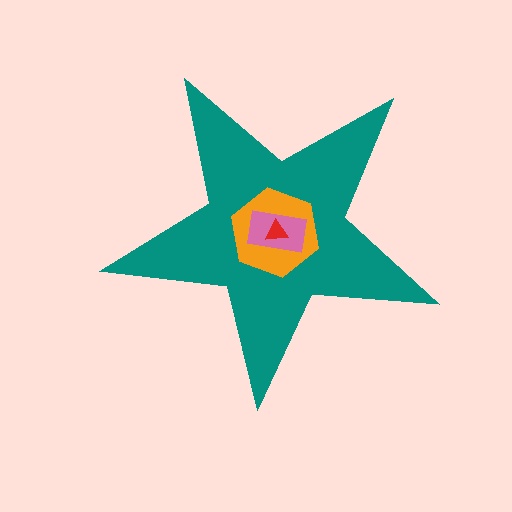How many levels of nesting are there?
4.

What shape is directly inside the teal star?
The orange hexagon.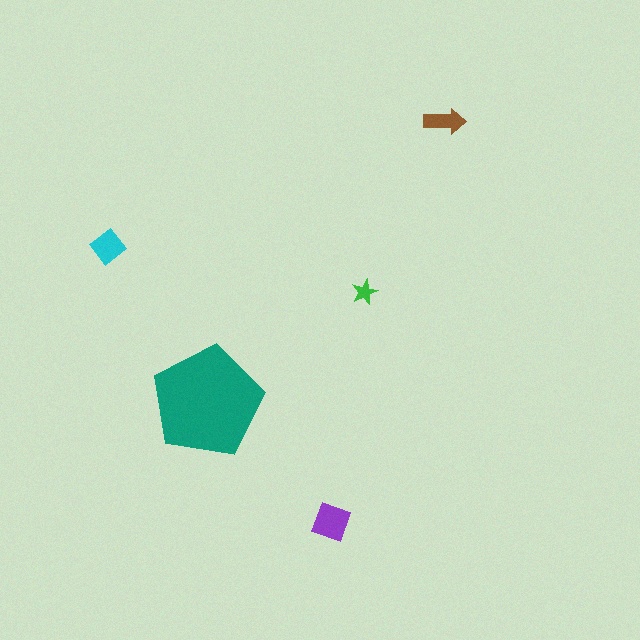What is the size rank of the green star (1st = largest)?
5th.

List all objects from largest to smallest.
The teal pentagon, the purple square, the cyan diamond, the brown arrow, the green star.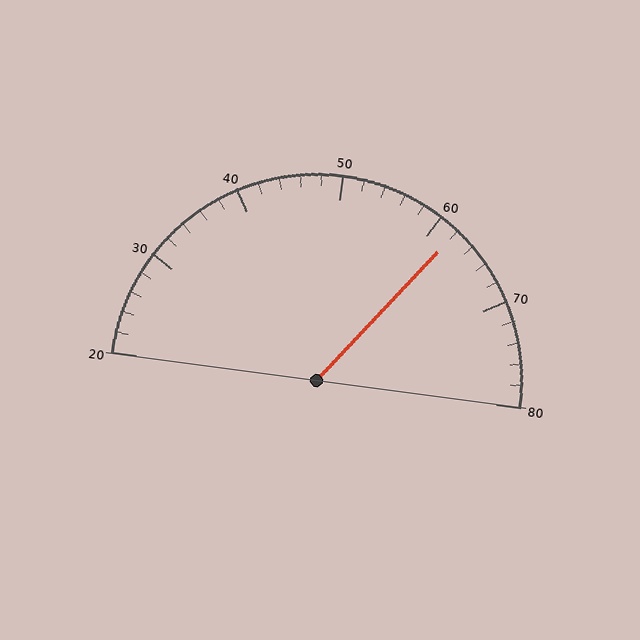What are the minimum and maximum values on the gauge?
The gauge ranges from 20 to 80.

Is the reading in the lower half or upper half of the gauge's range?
The reading is in the upper half of the range (20 to 80).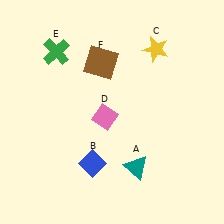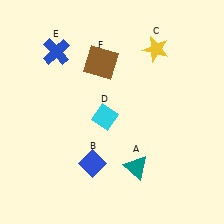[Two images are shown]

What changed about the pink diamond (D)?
In Image 1, D is pink. In Image 2, it changed to cyan.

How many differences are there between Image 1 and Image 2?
There are 2 differences between the two images.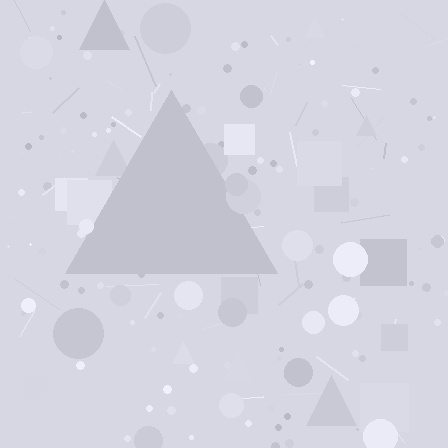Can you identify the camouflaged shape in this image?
The camouflaged shape is a triangle.